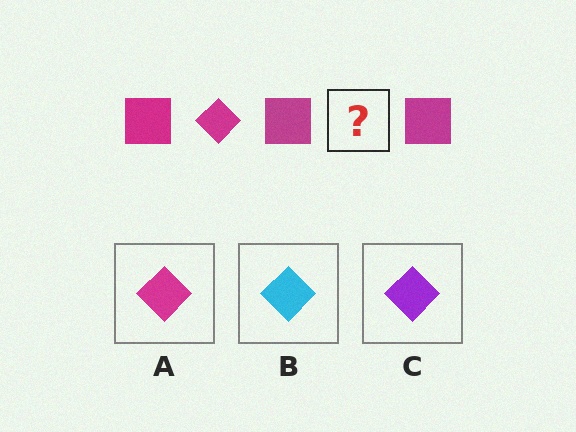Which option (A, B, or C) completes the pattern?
A.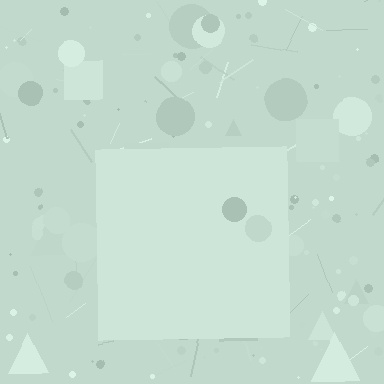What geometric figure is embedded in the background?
A square is embedded in the background.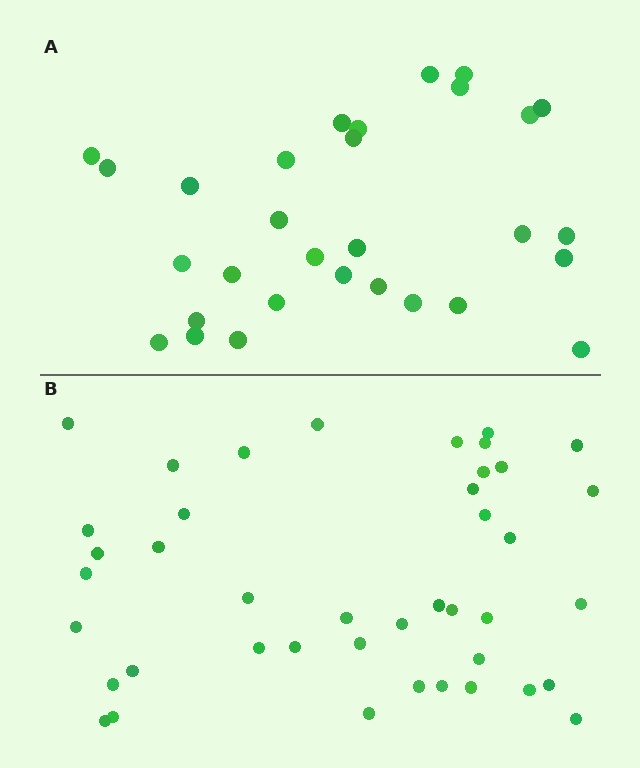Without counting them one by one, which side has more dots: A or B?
Region B (the bottom region) has more dots.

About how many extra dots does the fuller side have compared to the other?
Region B has roughly 12 or so more dots than region A.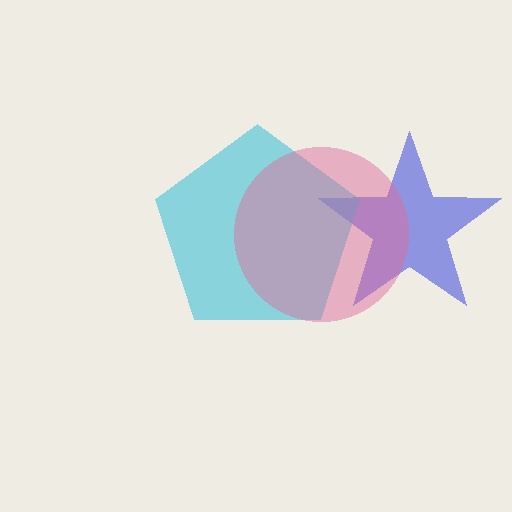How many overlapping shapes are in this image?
There are 3 overlapping shapes in the image.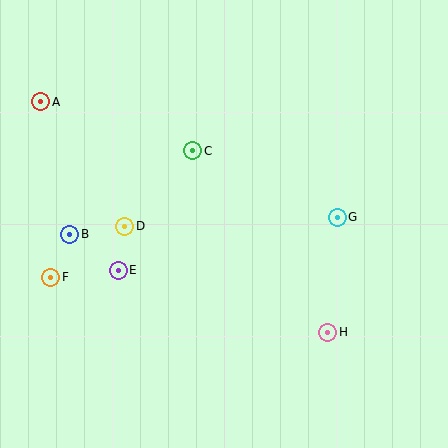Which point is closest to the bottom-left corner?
Point F is closest to the bottom-left corner.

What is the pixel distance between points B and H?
The distance between B and H is 276 pixels.